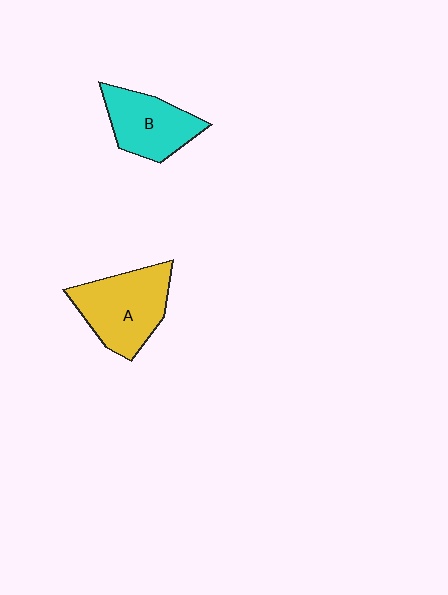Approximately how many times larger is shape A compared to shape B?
Approximately 1.3 times.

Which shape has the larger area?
Shape A (yellow).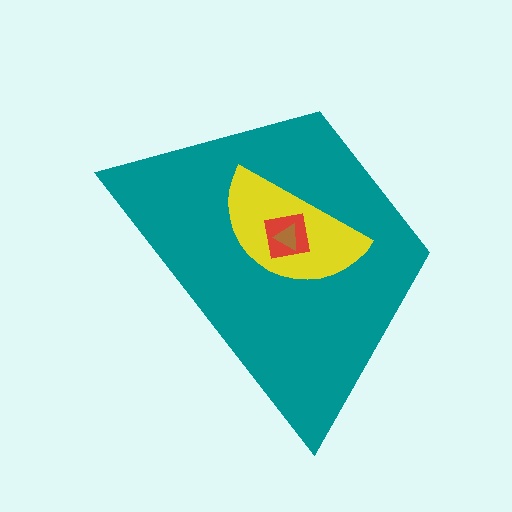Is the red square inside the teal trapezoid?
Yes.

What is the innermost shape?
The brown triangle.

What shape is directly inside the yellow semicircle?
The red square.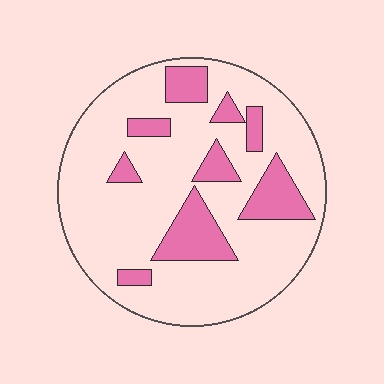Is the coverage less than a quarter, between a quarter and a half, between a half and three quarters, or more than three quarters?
Less than a quarter.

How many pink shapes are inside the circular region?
9.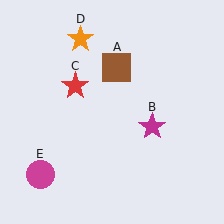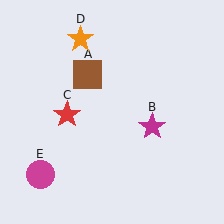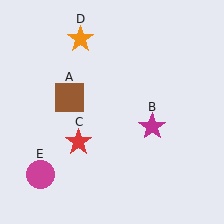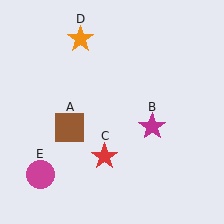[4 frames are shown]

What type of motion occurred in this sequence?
The brown square (object A), red star (object C) rotated counterclockwise around the center of the scene.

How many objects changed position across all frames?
2 objects changed position: brown square (object A), red star (object C).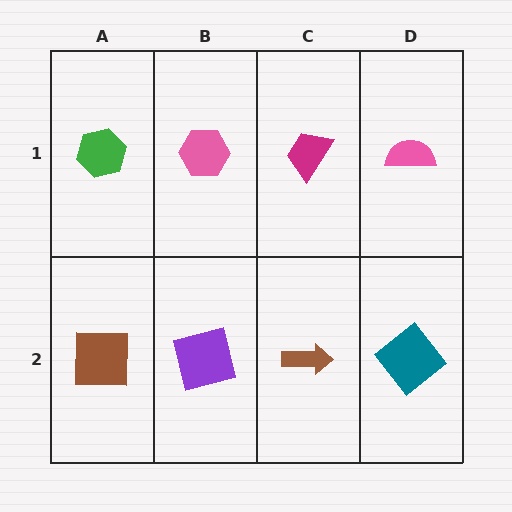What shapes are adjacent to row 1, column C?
A brown arrow (row 2, column C), a pink hexagon (row 1, column B), a pink semicircle (row 1, column D).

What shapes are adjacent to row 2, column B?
A pink hexagon (row 1, column B), a brown square (row 2, column A), a brown arrow (row 2, column C).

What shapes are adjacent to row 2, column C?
A magenta trapezoid (row 1, column C), a purple square (row 2, column B), a teal diamond (row 2, column D).